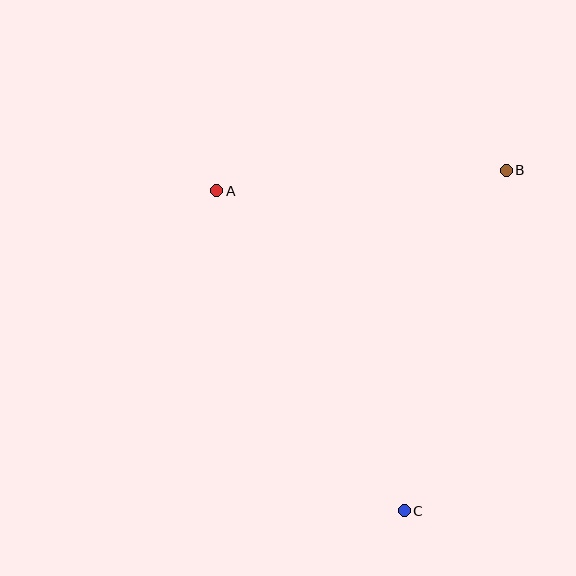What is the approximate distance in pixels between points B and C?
The distance between B and C is approximately 356 pixels.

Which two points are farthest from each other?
Points A and C are farthest from each other.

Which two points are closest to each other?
Points A and B are closest to each other.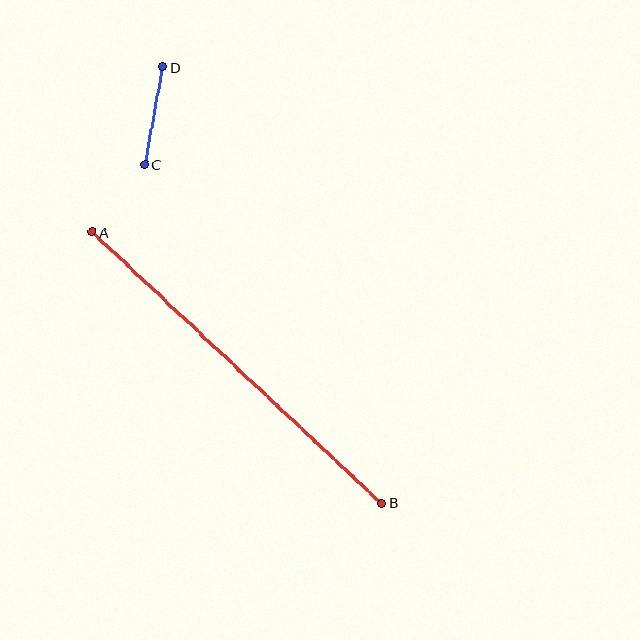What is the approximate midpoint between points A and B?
The midpoint is at approximately (237, 368) pixels.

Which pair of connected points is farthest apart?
Points A and B are farthest apart.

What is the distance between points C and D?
The distance is approximately 99 pixels.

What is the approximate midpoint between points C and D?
The midpoint is at approximately (154, 116) pixels.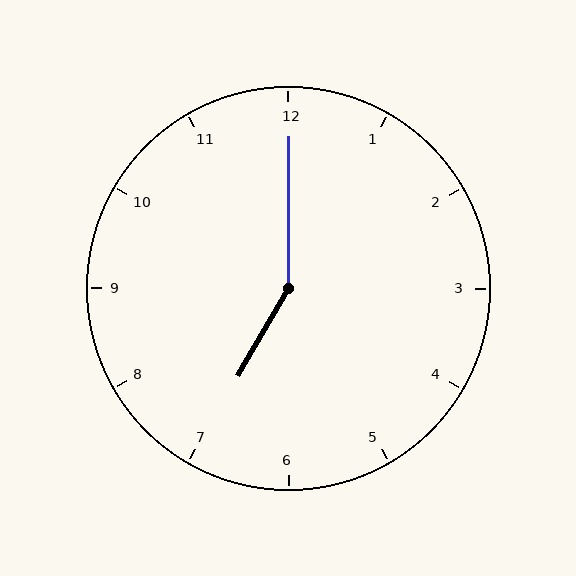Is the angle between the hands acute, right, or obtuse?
It is obtuse.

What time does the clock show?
7:00.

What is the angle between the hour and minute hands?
Approximately 150 degrees.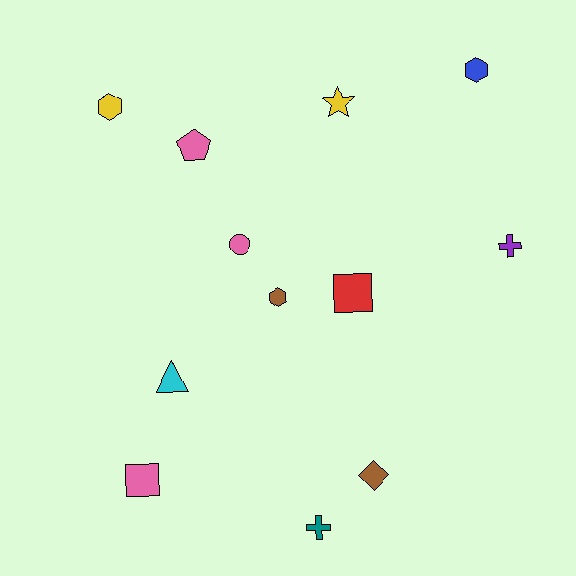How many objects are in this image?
There are 12 objects.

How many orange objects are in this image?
There are no orange objects.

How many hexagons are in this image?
There are 3 hexagons.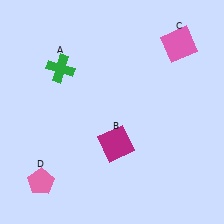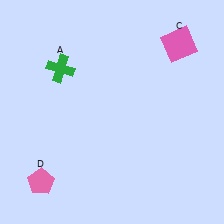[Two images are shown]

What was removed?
The magenta square (B) was removed in Image 2.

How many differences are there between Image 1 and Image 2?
There is 1 difference between the two images.